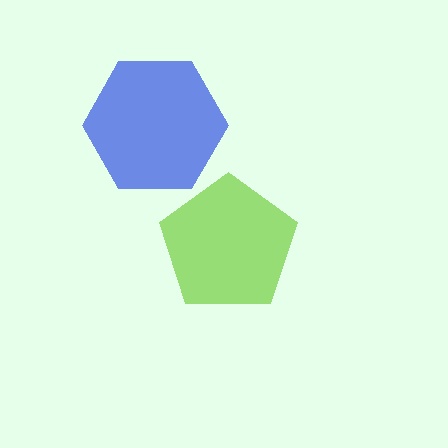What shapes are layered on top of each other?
The layered shapes are: a blue hexagon, a lime pentagon.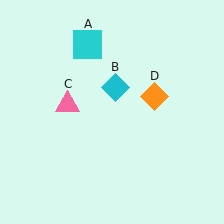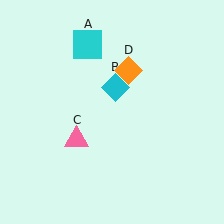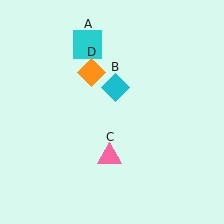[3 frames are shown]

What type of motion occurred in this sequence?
The pink triangle (object C), orange diamond (object D) rotated counterclockwise around the center of the scene.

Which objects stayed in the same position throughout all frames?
Cyan square (object A) and cyan diamond (object B) remained stationary.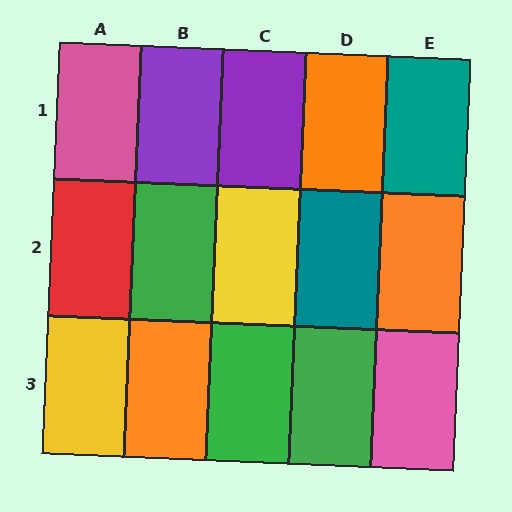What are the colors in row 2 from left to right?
Red, green, yellow, teal, orange.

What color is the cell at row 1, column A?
Pink.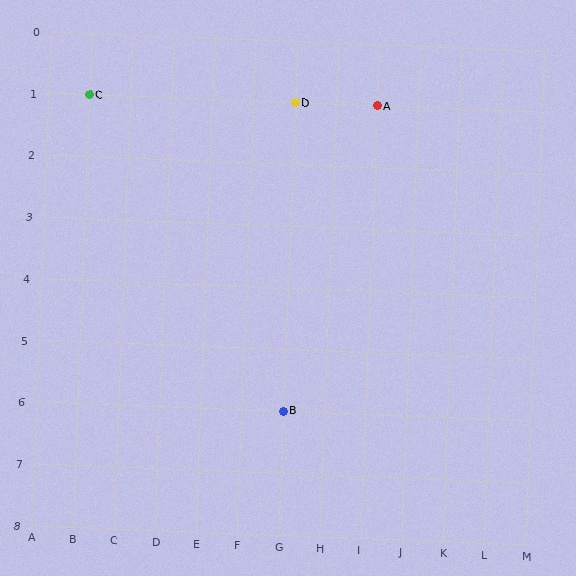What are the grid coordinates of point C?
Point C is at grid coordinates (B, 1).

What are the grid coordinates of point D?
Point D is at grid coordinates (G, 1).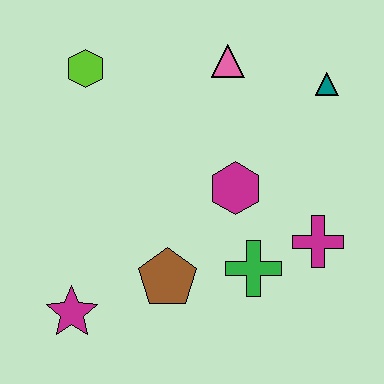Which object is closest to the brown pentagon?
The green cross is closest to the brown pentagon.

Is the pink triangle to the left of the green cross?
Yes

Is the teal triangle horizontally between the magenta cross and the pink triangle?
No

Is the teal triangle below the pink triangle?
Yes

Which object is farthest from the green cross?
The lime hexagon is farthest from the green cross.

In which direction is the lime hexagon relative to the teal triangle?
The lime hexagon is to the left of the teal triangle.